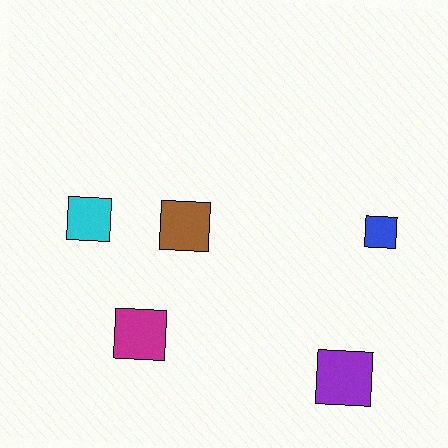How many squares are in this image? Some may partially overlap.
There are 5 squares.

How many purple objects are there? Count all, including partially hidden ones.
There is 1 purple object.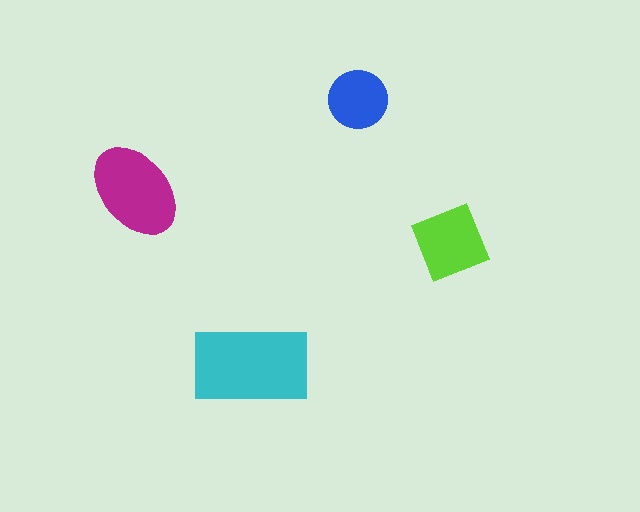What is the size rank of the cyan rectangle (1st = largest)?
1st.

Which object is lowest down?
The cyan rectangle is bottommost.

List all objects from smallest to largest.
The blue circle, the lime square, the magenta ellipse, the cyan rectangle.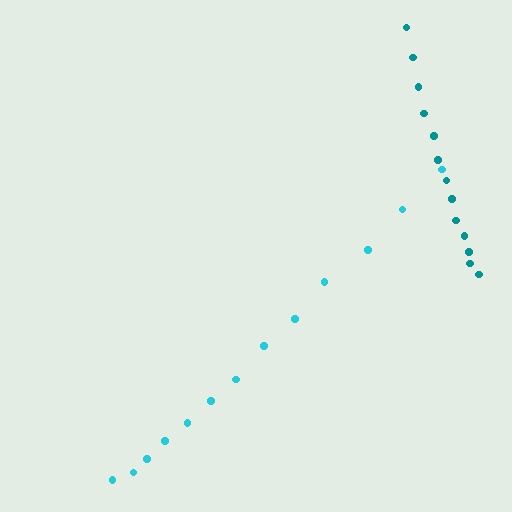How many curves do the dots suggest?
There are 2 distinct paths.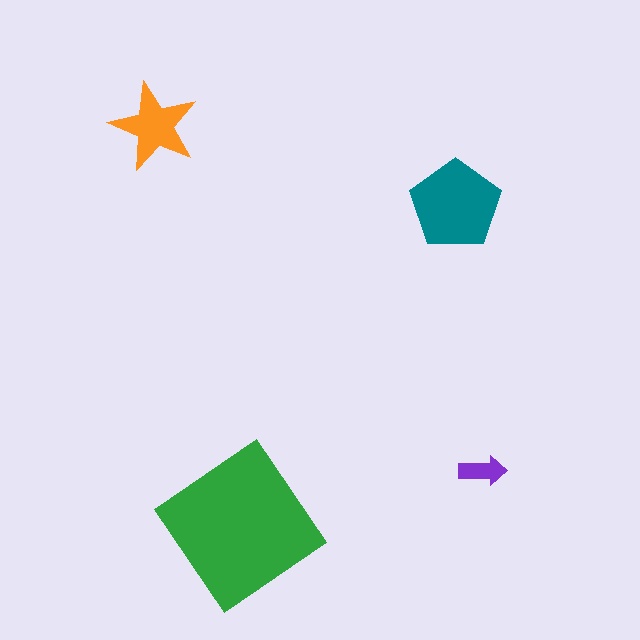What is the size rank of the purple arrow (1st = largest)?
4th.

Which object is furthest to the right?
The purple arrow is rightmost.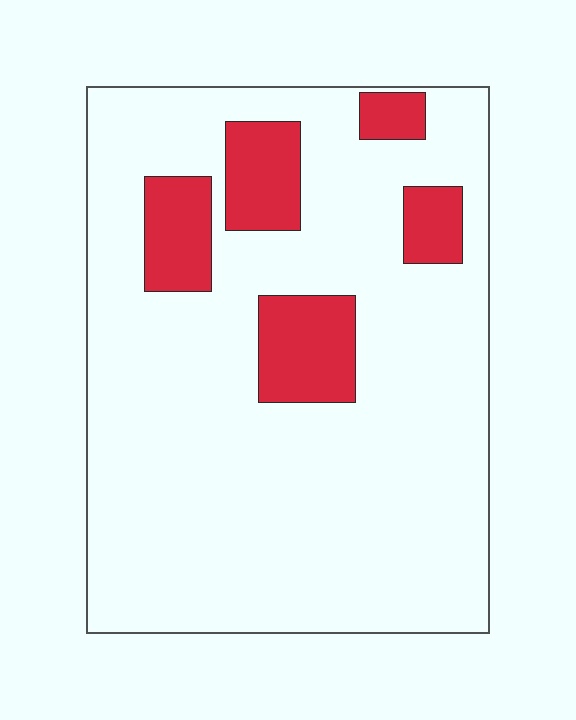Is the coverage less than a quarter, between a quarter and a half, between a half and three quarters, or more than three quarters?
Less than a quarter.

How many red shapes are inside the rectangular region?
5.